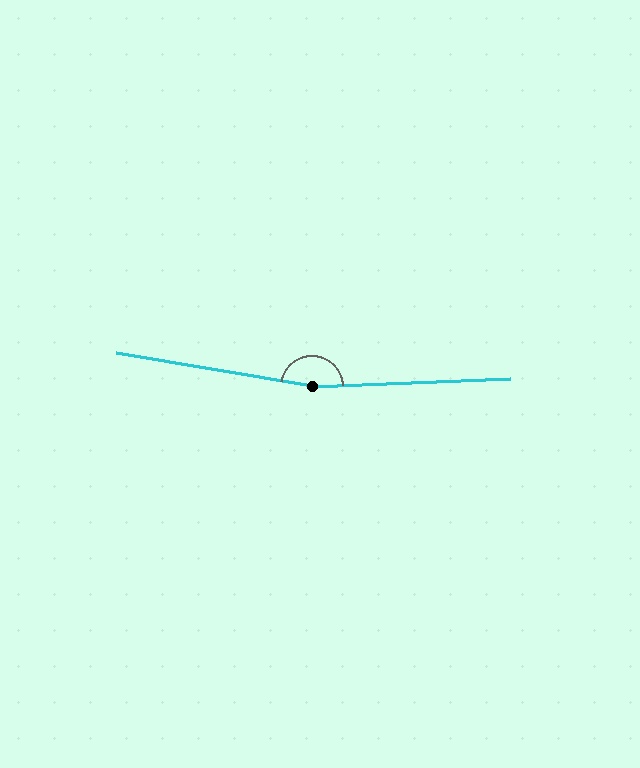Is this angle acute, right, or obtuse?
It is obtuse.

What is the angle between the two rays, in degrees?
Approximately 168 degrees.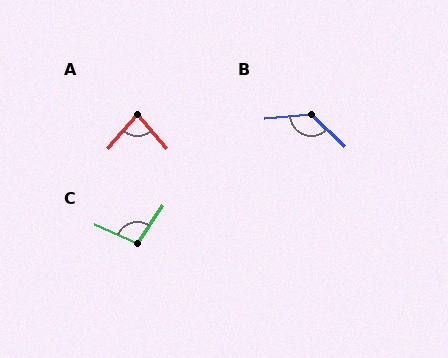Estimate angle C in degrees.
Approximately 100 degrees.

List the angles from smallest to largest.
A (83°), C (100°), B (131°).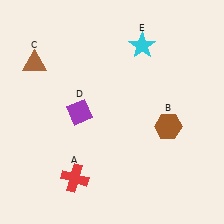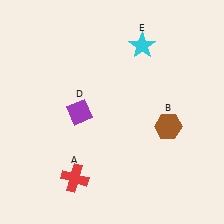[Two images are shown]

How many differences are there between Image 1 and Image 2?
There is 1 difference between the two images.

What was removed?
The brown triangle (C) was removed in Image 2.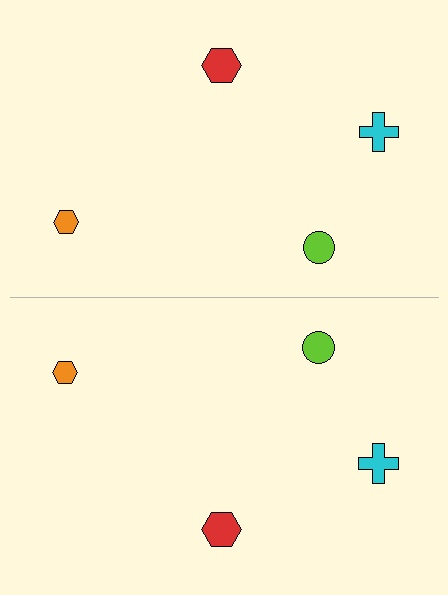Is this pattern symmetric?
Yes, this pattern has bilateral (reflection) symmetry.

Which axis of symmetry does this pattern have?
The pattern has a horizontal axis of symmetry running through the center of the image.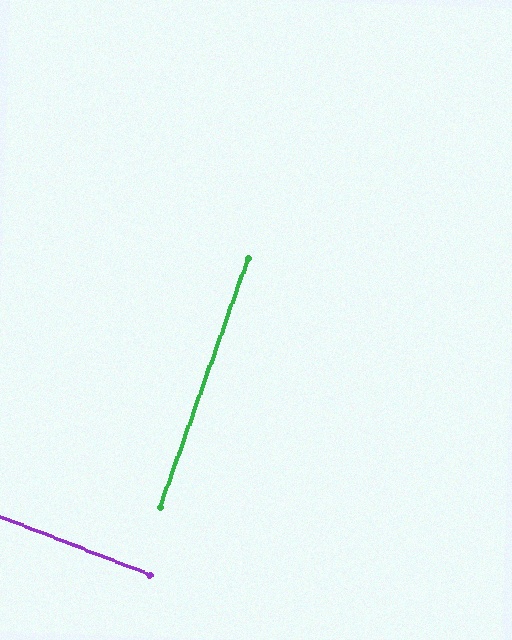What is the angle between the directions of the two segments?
Approximately 88 degrees.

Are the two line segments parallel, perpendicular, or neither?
Perpendicular — they meet at approximately 88°.